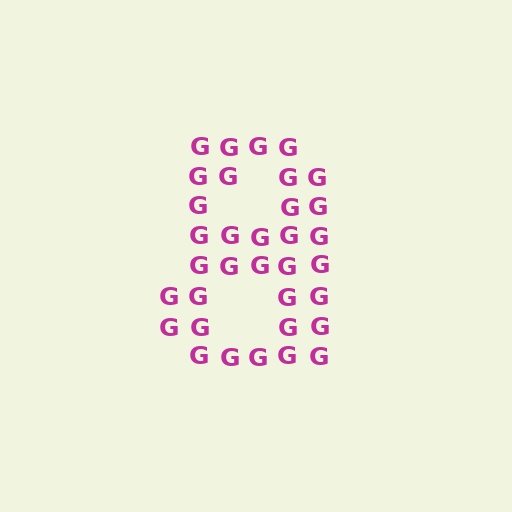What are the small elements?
The small elements are letter G's.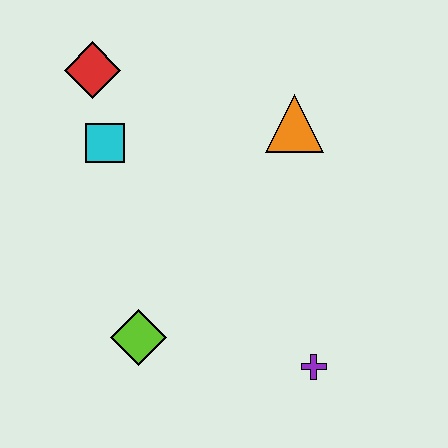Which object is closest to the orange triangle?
The cyan square is closest to the orange triangle.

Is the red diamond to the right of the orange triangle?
No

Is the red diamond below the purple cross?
No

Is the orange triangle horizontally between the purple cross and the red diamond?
Yes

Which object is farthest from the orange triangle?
The lime diamond is farthest from the orange triangle.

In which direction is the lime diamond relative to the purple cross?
The lime diamond is to the left of the purple cross.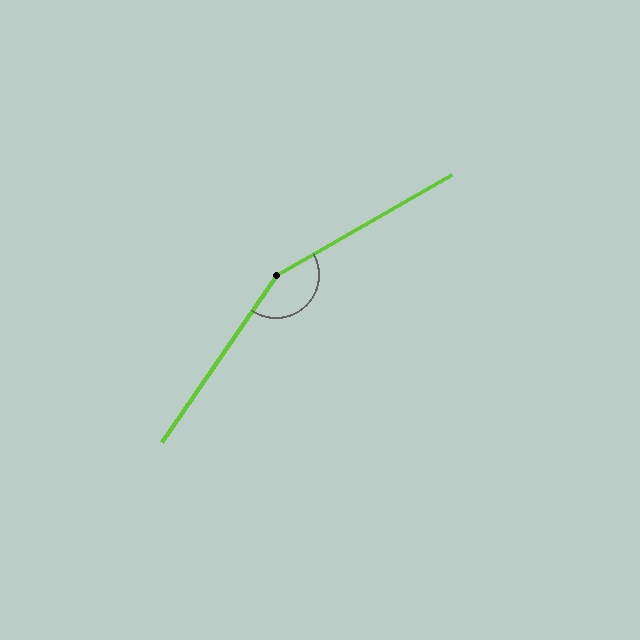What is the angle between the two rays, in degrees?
Approximately 154 degrees.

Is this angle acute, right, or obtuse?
It is obtuse.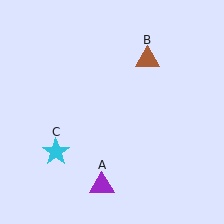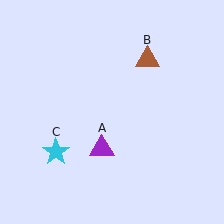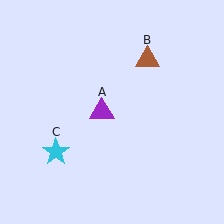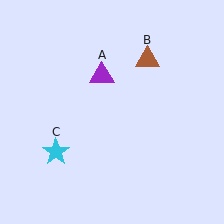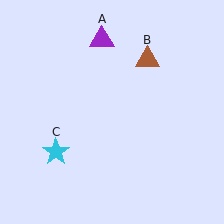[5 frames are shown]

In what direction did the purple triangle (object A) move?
The purple triangle (object A) moved up.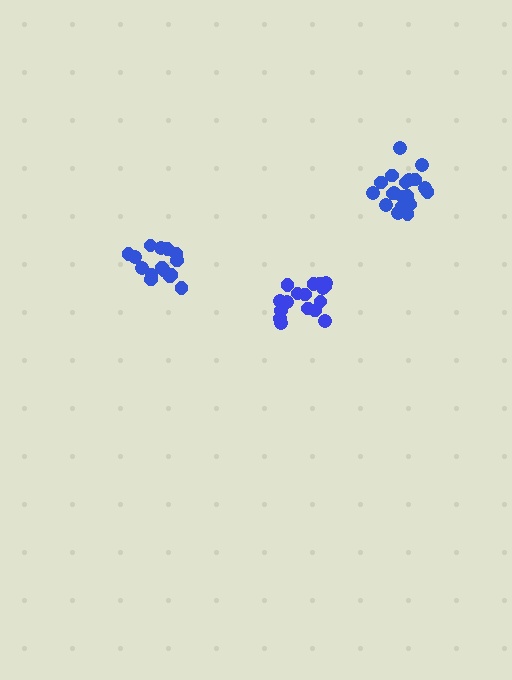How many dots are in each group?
Group 1: 15 dots, Group 2: 18 dots, Group 3: 20 dots (53 total).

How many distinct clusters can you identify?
There are 3 distinct clusters.